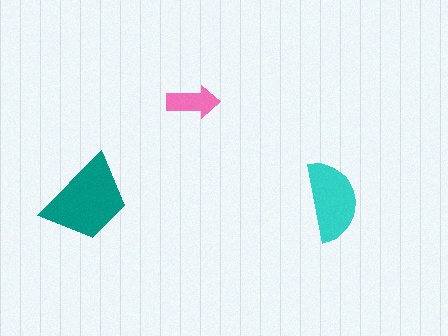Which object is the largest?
The teal trapezoid.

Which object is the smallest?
The pink arrow.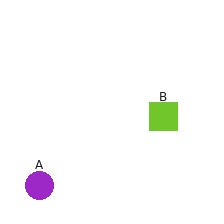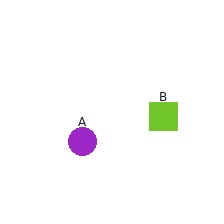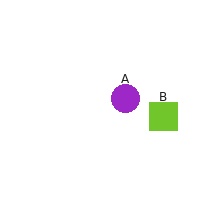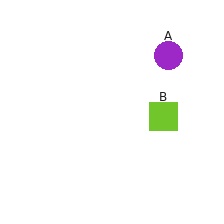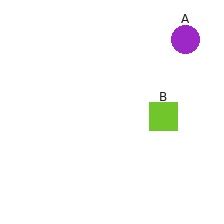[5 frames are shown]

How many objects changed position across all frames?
1 object changed position: purple circle (object A).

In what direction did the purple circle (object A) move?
The purple circle (object A) moved up and to the right.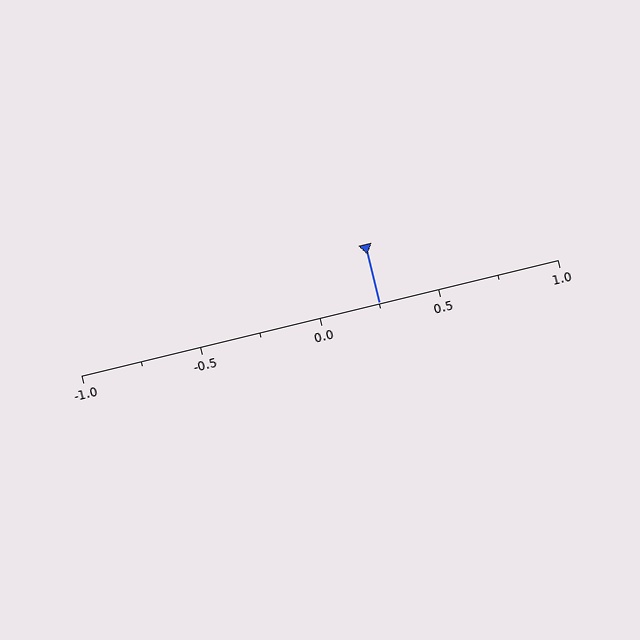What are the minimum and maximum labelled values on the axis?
The axis runs from -1.0 to 1.0.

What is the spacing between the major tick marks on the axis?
The major ticks are spaced 0.5 apart.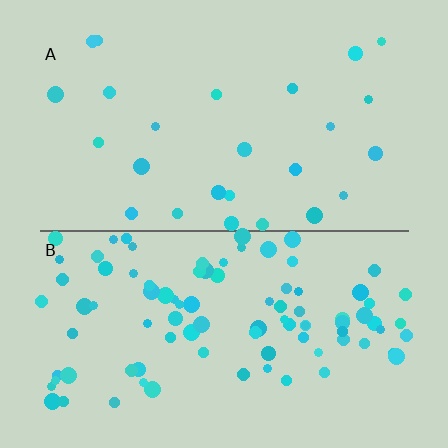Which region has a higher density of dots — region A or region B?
B (the bottom).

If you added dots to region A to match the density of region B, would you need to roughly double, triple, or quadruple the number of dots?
Approximately quadruple.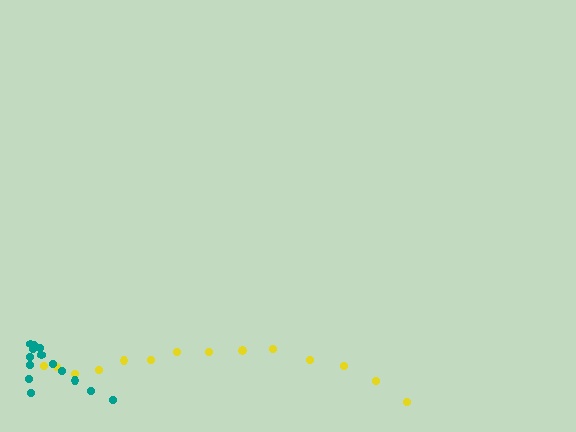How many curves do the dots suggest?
There are 2 distinct paths.